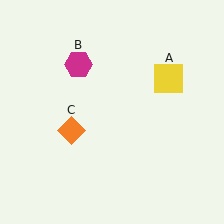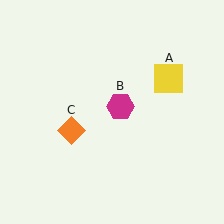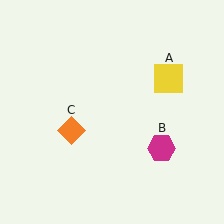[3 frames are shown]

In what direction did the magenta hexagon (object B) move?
The magenta hexagon (object B) moved down and to the right.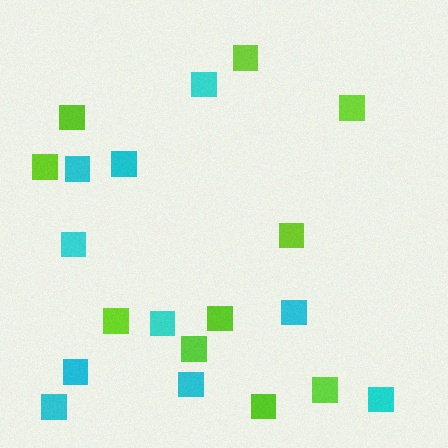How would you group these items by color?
There are 2 groups: one group of lime squares (10) and one group of cyan squares (10).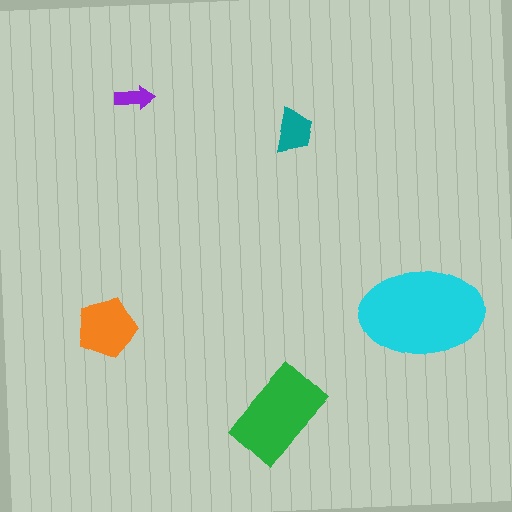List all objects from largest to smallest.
The cyan ellipse, the green rectangle, the orange pentagon, the teal trapezoid, the purple arrow.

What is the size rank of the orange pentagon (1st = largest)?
3rd.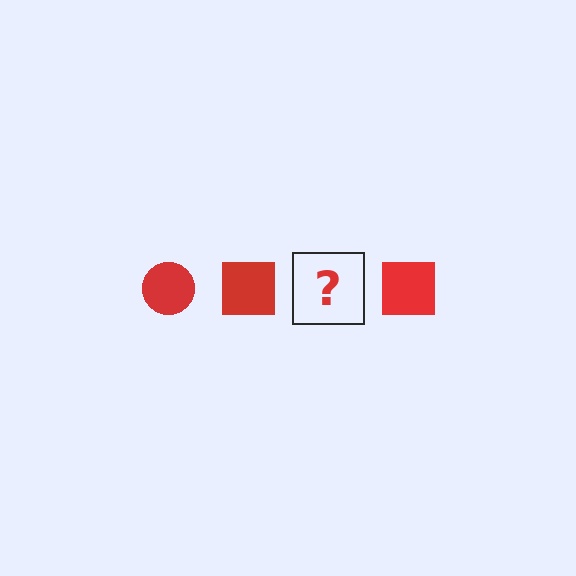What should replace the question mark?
The question mark should be replaced with a red circle.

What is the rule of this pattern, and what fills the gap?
The rule is that the pattern cycles through circle, square shapes in red. The gap should be filled with a red circle.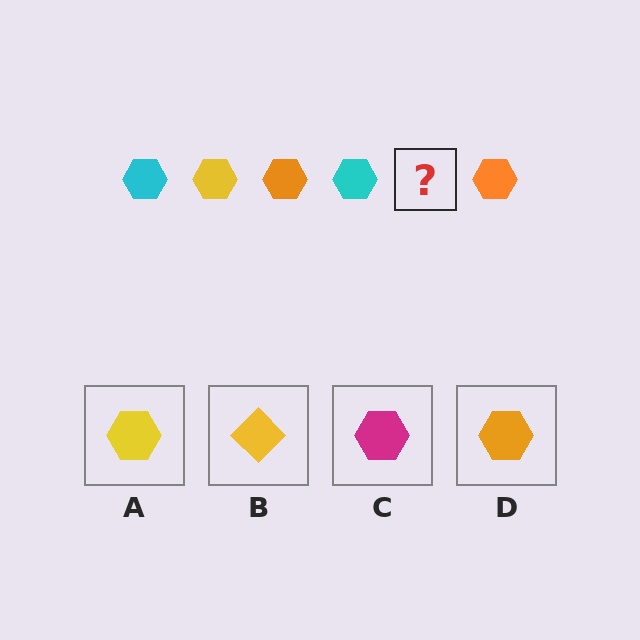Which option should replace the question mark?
Option A.